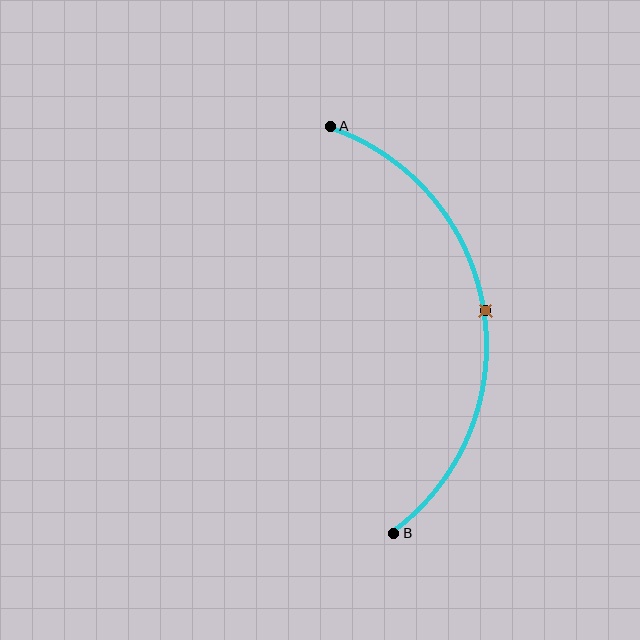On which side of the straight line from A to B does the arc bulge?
The arc bulges to the right of the straight line connecting A and B.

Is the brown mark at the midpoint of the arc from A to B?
Yes. The brown mark lies on the arc at equal arc-length from both A and B — it is the arc midpoint.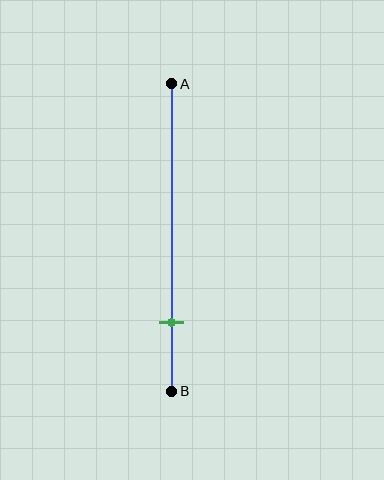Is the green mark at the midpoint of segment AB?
No, the mark is at about 80% from A, not at the 50% midpoint.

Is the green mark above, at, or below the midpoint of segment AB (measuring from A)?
The green mark is below the midpoint of segment AB.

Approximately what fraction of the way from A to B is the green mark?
The green mark is approximately 80% of the way from A to B.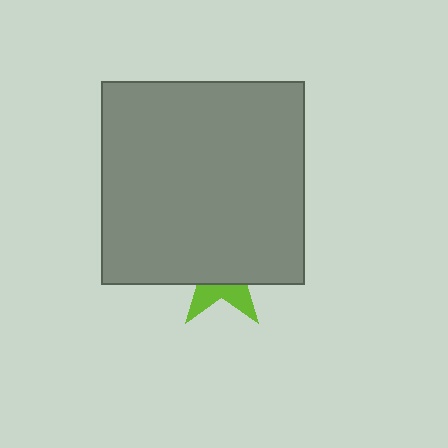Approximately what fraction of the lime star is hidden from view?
Roughly 68% of the lime star is hidden behind the gray square.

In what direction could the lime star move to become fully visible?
The lime star could move down. That would shift it out from behind the gray square entirely.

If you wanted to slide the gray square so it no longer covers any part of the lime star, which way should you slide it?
Slide it up — that is the most direct way to separate the two shapes.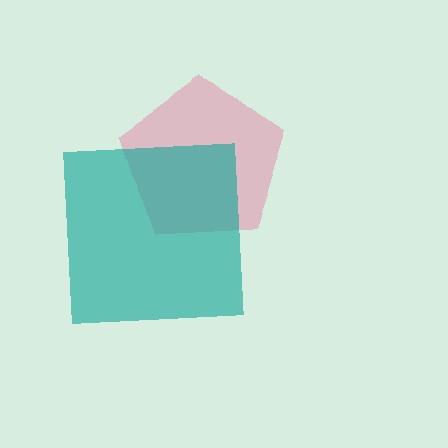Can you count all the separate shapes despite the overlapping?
Yes, there are 2 separate shapes.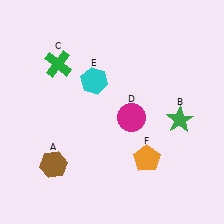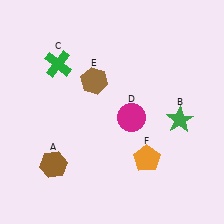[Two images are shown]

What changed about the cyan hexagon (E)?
In Image 1, E is cyan. In Image 2, it changed to brown.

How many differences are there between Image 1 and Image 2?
There is 1 difference between the two images.